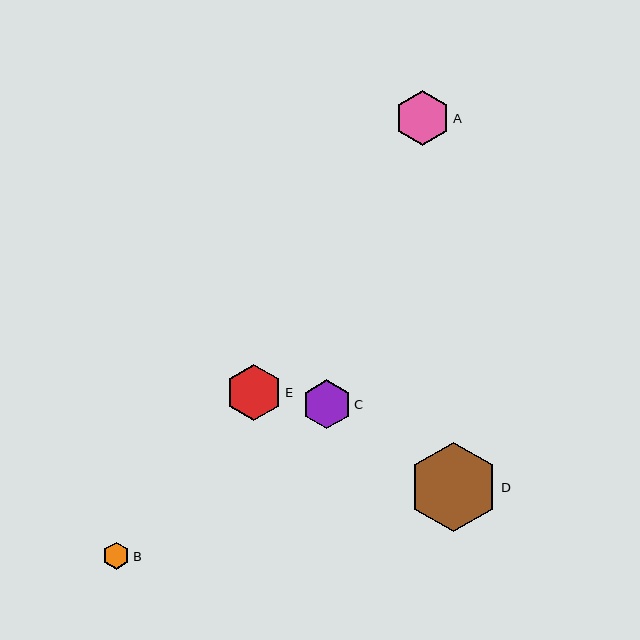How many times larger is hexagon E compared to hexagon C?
Hexagon E is approximately 1.2 times the size of hexagon C.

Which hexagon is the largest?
Hexagon D is the largest with a size of approximately 89 pixels.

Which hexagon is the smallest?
Hexagon B is the smallest with a size of approximately 27 pixels.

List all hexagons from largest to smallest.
From largest to smallest: D, E, A, C, B.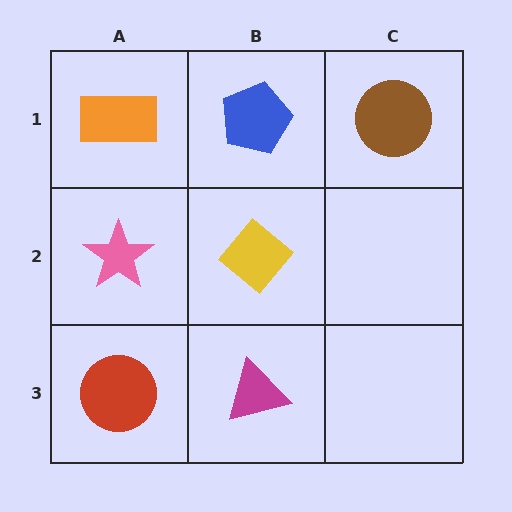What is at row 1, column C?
A brown circle.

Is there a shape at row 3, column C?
No, that cell is empty.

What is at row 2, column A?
A pink star.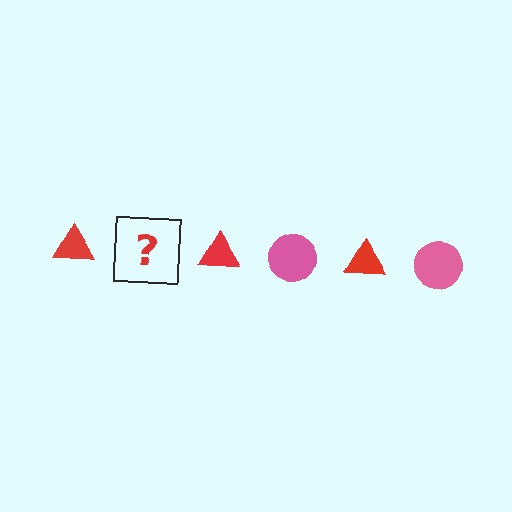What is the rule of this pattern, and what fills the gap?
The rule is that the pattern alternates between red triangle and pink circle. The gap should be filled with a pink circle.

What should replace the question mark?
The question mark should be replaced with a pink circle.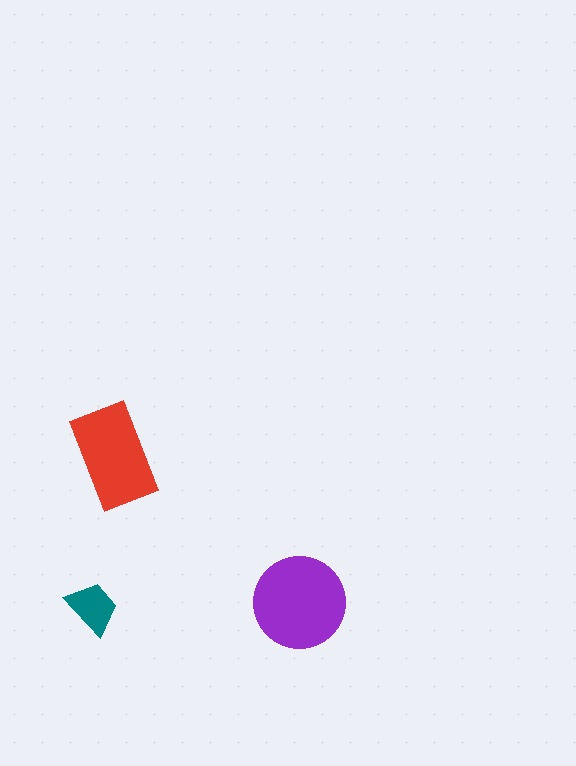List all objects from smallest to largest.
The teal trapezoid, the red rectangle, the purple circle.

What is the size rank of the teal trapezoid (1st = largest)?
3rd.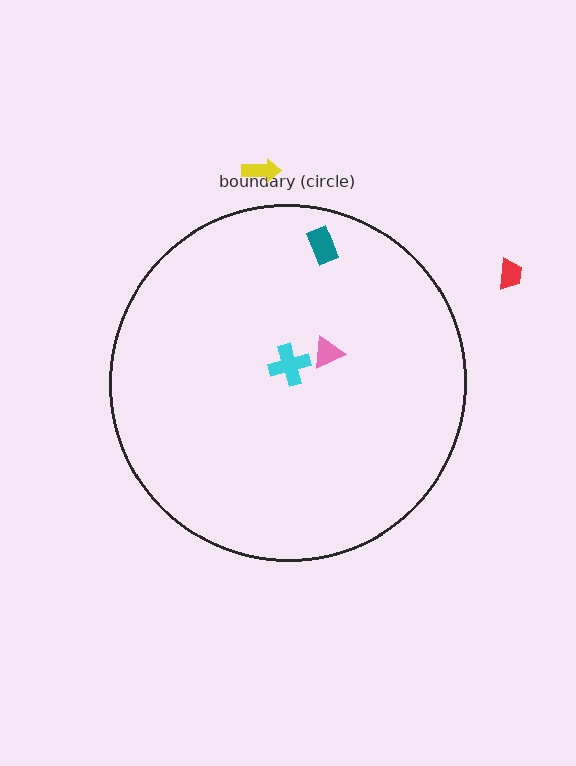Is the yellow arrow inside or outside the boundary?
Outside.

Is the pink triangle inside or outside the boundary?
Inside.